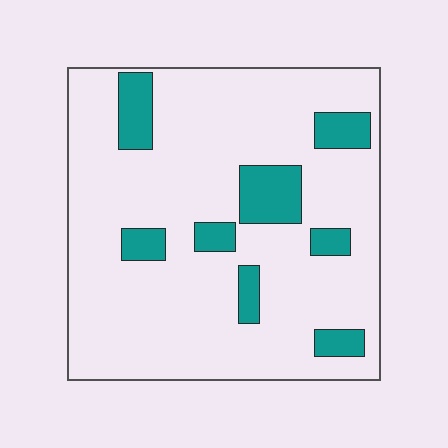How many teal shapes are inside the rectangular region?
8.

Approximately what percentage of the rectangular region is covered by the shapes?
Approximately 15%.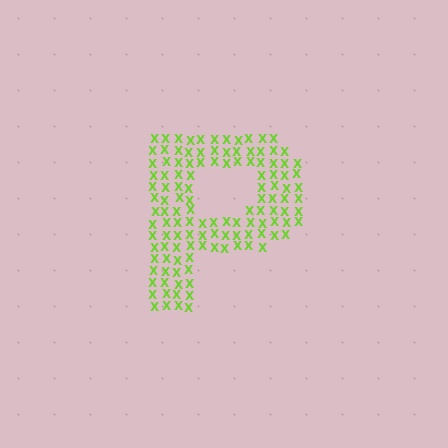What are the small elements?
The small elements are letter X's.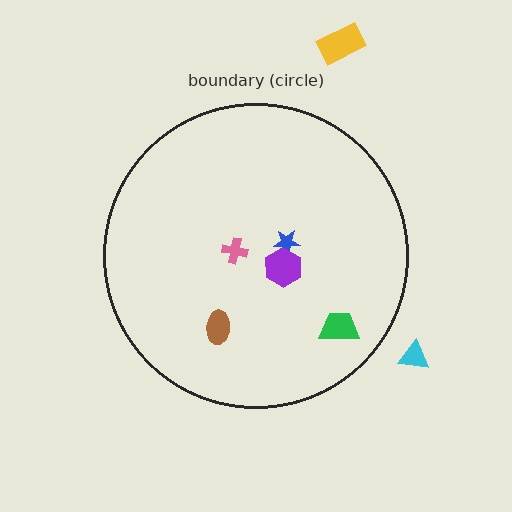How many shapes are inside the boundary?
5 inside, 2 outside.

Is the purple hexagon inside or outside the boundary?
Inside.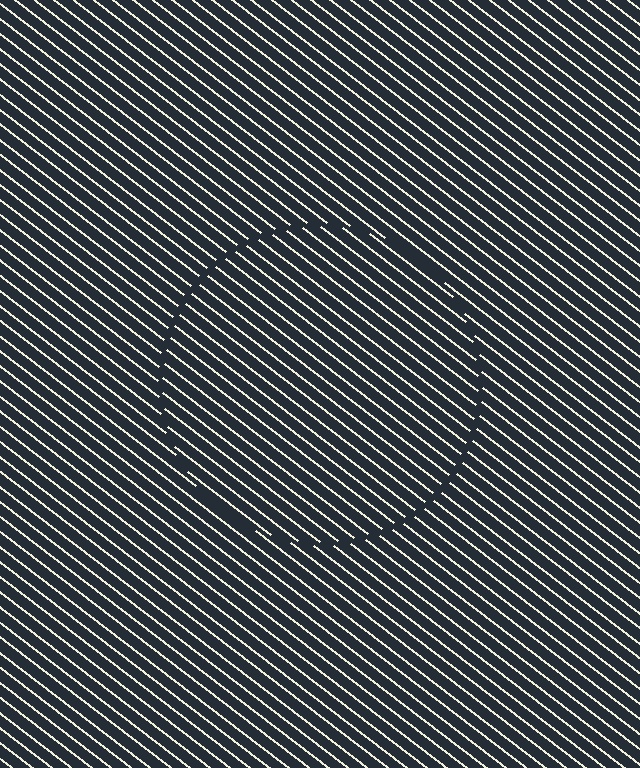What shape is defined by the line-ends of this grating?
An illusory circle. The interior of the shape contains the same grating, shifted by half a period — the contour is defined by the phase discontinuity where line-ends from the inner and outer gratings abut.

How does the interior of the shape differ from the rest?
The interior of the shape contains the same grating, shifted by half a period — the contour is defined by the phase discontinuity where line-ends from the inner and outer gratings abut.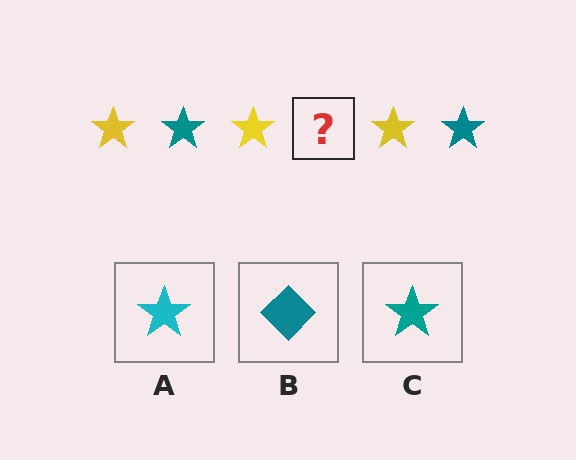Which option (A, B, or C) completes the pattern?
C.